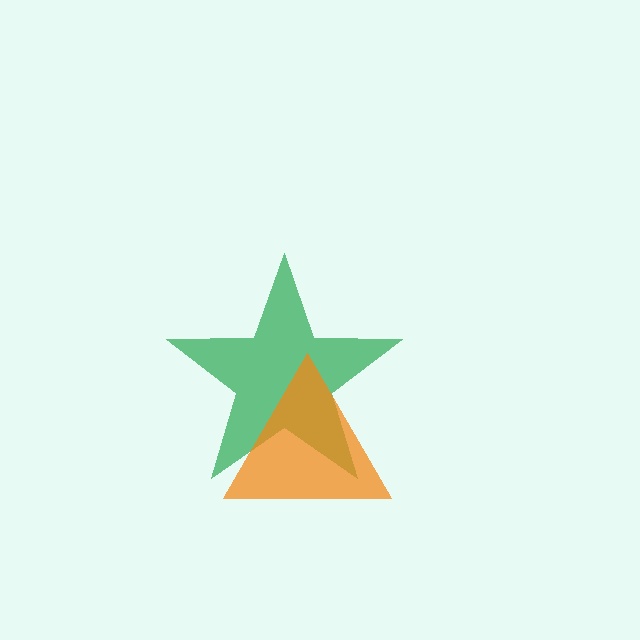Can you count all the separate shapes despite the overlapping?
Yes, there are 2 separate shapes.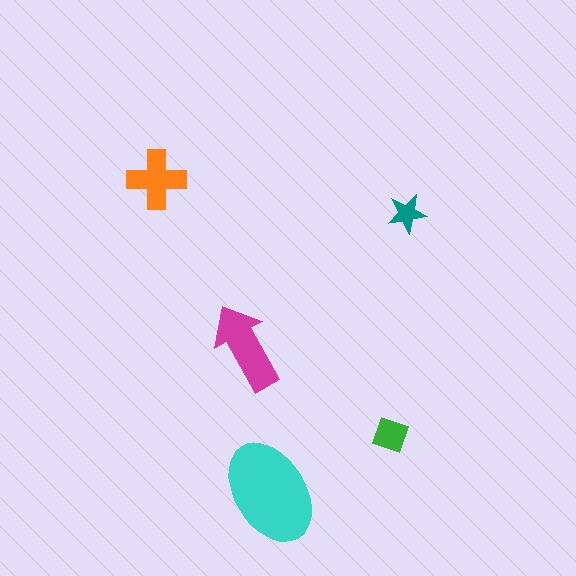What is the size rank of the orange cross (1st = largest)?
3rd.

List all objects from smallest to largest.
The teal star, the green diamond, the orange cross, the magenta arrow, the cyan ellipse.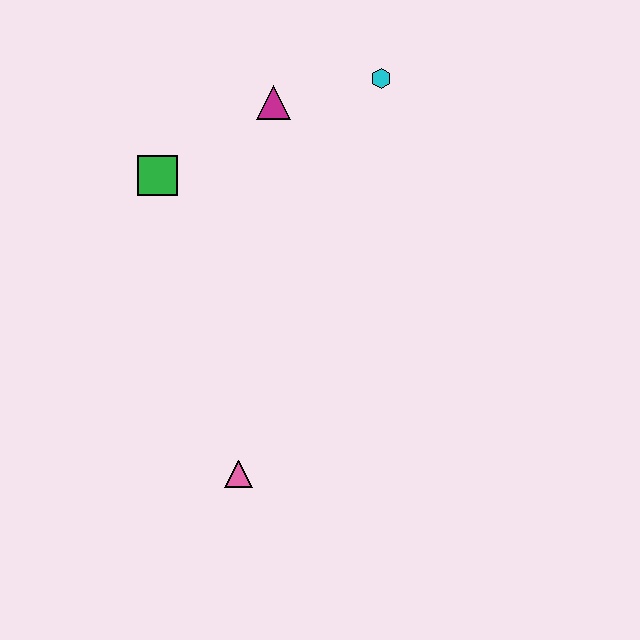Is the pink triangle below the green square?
Yes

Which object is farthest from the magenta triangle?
The pink triangle is farthest from the magenta triangle.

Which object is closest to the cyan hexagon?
The magenta triangle is closest to the cyan hexagon.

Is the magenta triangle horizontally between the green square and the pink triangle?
No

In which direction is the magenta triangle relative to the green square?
The magenta triangle is to the right of the green square.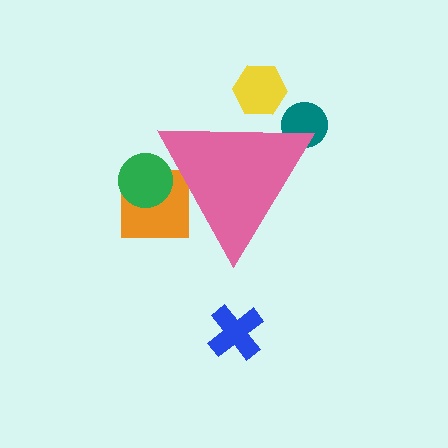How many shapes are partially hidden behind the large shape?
4 shapes are partially hidden.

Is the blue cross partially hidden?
No, the blue cross is fully visible.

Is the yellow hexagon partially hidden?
Yes, the yellow hexagon is partially hidden behind the pink triangle.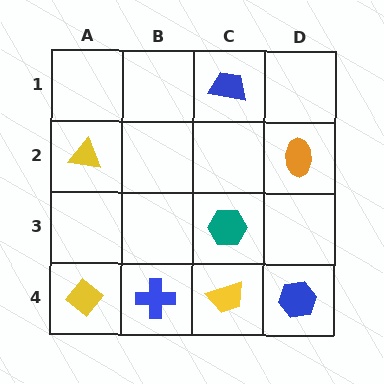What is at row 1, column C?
A blue trapezoid.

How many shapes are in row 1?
1 shape.